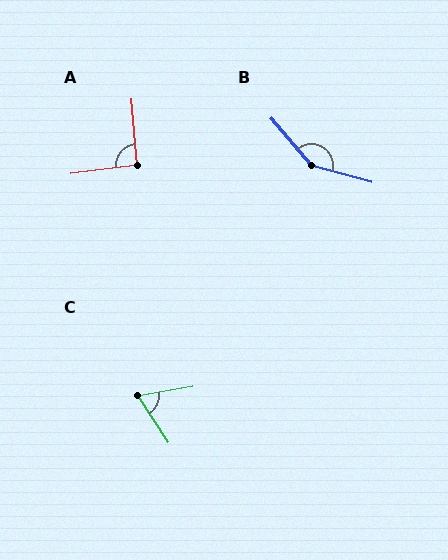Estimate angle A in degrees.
Approximately 93 degrees.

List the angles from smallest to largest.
C (66°), A (93°), B (145°).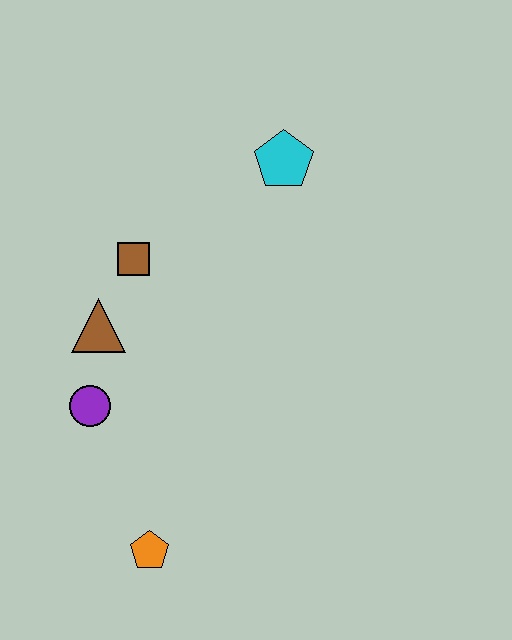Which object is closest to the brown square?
The brown triangle is closest to the brown square.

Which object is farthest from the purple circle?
The cyan pentagon is farthest from the purple circle.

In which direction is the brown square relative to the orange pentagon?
The brown square is above the orange pentagon.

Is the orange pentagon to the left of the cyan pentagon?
Yes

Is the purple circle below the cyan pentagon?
Yes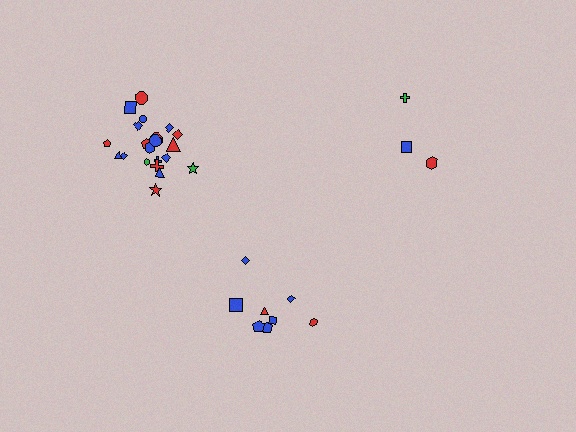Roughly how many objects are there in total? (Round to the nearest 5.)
Roughly 35 objects in total.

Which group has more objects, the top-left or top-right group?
The top-left group.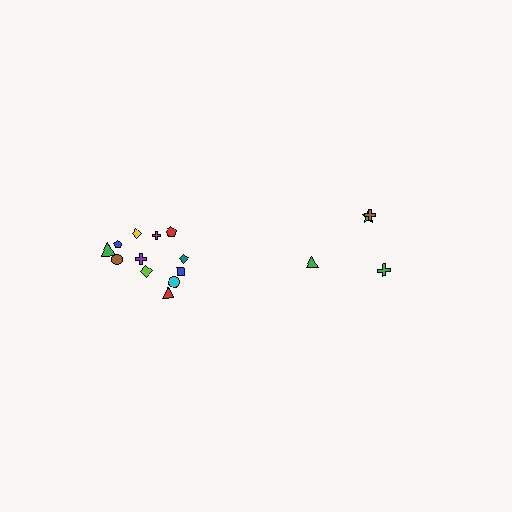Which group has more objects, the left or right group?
The left group.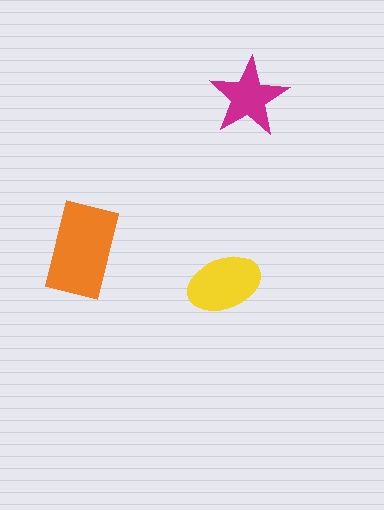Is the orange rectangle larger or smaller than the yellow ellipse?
Larger.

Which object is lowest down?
The yellow ellipse is bottommost.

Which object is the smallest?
The magenta star.